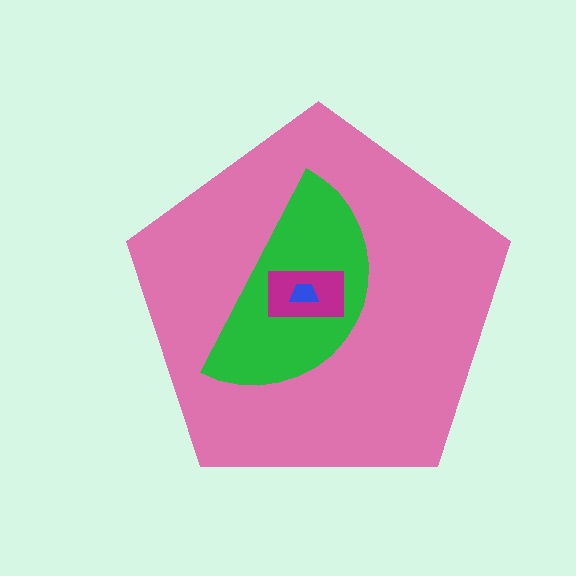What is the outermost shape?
The pink pentagon.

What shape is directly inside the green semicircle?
The magenta rectangle.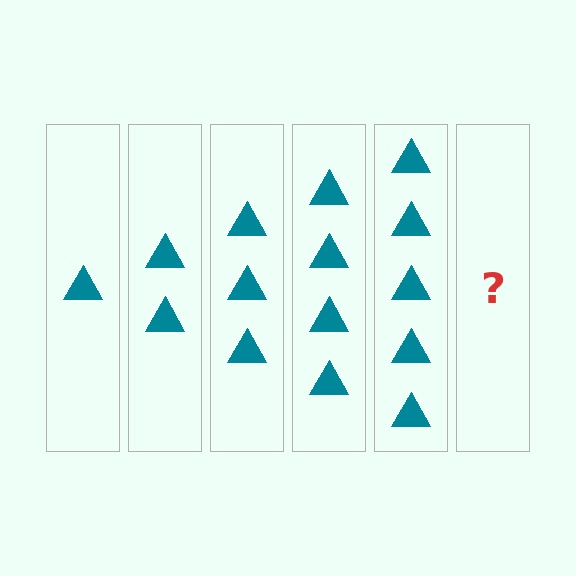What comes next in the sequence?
The next element should be 6 triangles.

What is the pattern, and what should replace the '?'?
The pattern is that each step adds one more triangle. The '?' should be 6 triangles.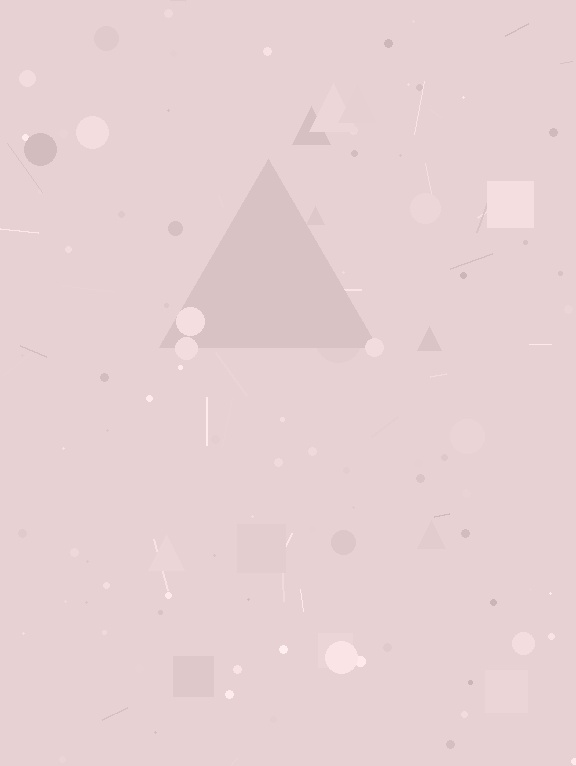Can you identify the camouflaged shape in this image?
The camouflaged shape is a triangle.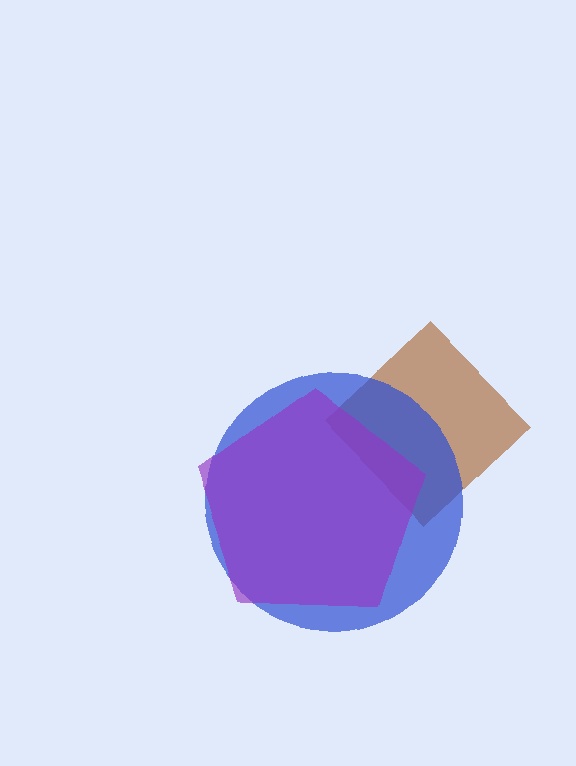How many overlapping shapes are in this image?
There are 3 overlapping shapes in the image.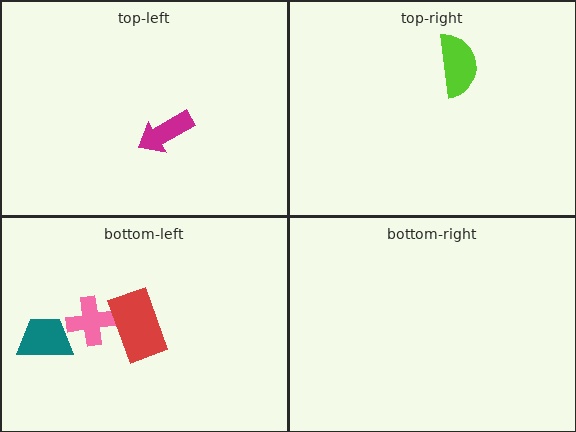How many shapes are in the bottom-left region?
3.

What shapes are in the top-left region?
The magenta arrow.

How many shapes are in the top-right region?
1.